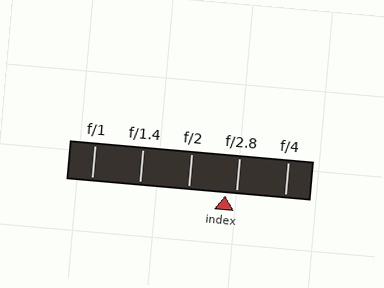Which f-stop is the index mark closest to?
The index mark is closest to f/2.8.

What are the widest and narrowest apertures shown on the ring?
The widest aperture shown is f/1 and the narrowest is f/4.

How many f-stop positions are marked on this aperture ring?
There are 5 f-stop positions marked.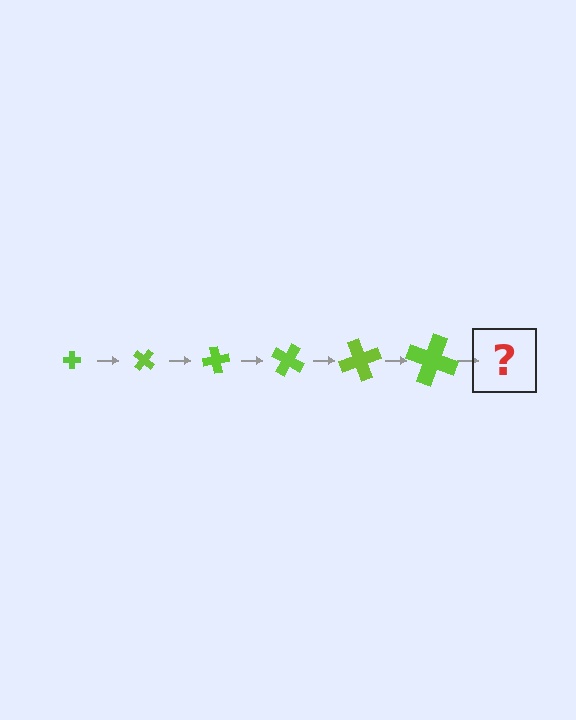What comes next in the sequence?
The next element should be a cross, larger than the previous one and rotated 240 degrees from the start.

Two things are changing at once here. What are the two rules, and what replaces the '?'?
The two rules are that the cross grows larger each step and it rotates 40 degrees each step. The '?' should be a cross, larger than the previous one and rotated 240 degrees from the start.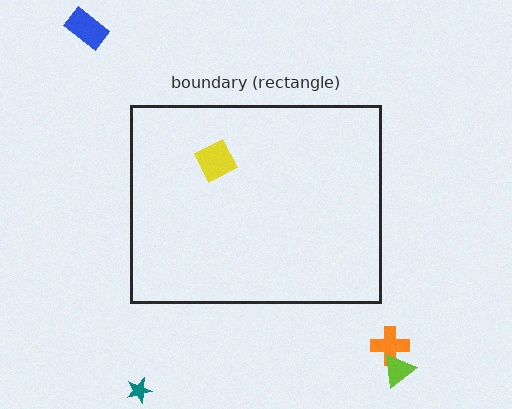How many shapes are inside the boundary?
1 inside, 4 outside.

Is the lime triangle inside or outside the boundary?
Outside.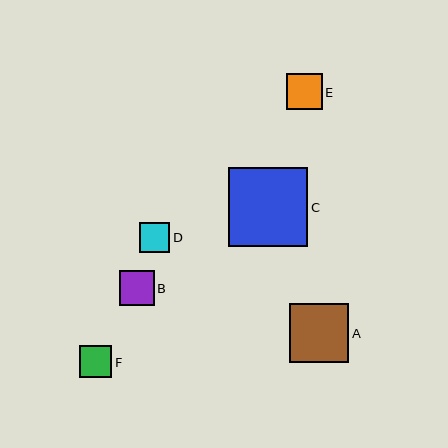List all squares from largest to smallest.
From largest to smallest: C, A, E, B, F, D.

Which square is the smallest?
Square D is the smallest with a size of approximately 30 pixels.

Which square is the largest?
Square C is the largest with a size of approximately 79 pixels.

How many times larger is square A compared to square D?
Square A is approximately 2.0 times the size of square D.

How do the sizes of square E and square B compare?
Square E and square B are approximately the same size.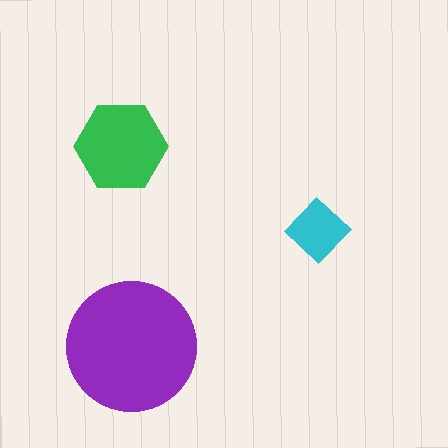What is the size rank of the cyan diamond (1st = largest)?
3rd.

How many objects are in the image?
There are 3 objects in the image.